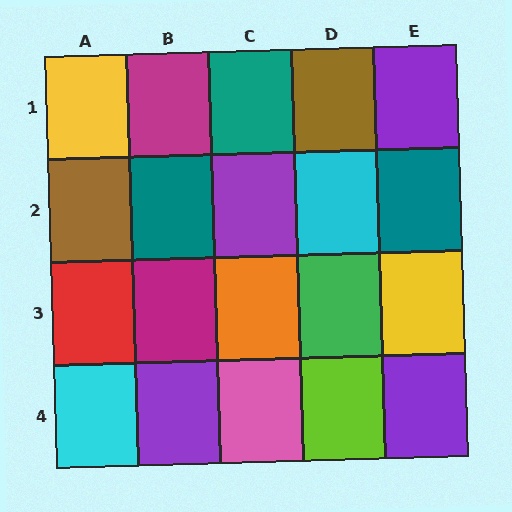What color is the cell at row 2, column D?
Cyan.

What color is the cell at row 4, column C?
Pink.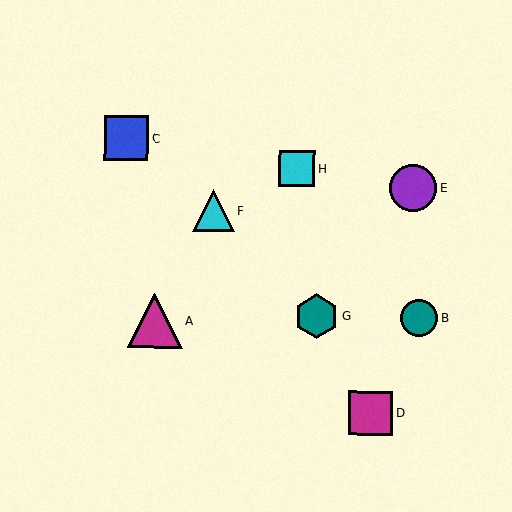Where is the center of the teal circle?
The center of the teal circle is at (419, 317).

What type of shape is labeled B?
Shape B is a teal circle.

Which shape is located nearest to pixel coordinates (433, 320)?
The teal circle (labeled B) at (419, 317) is nearest to that location.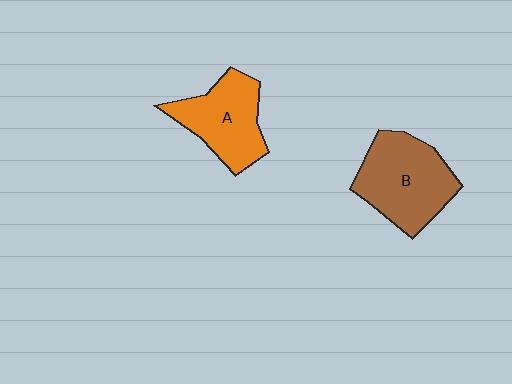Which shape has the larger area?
Shape B (brown).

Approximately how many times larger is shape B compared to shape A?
Approximately 1.2 times.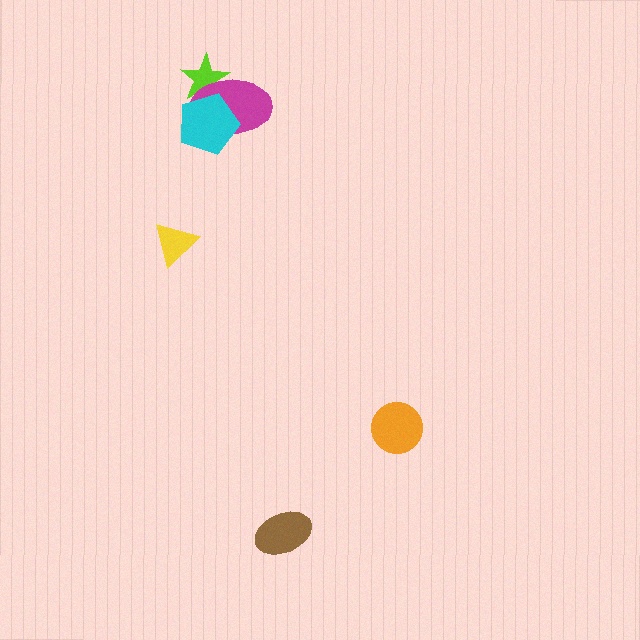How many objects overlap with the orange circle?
0 objects overlap with the orange circle.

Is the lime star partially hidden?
Yes, it is partially covered by another shape.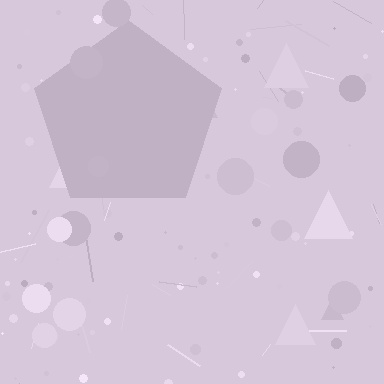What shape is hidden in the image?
A pentagon is hidden in the image.